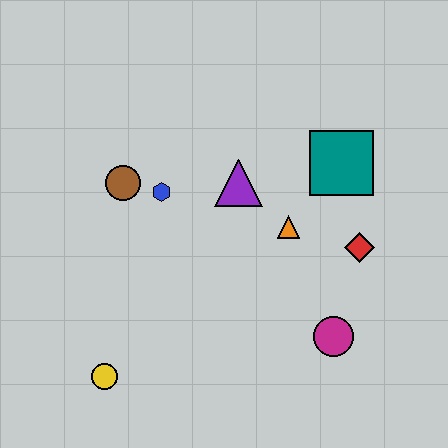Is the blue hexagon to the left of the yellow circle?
No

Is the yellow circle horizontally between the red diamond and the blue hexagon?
No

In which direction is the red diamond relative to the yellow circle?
The red diamond is to the right of the yellow circle.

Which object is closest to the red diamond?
The orange triangle is closest to the red diamond.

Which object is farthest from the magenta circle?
The brown circle is farthest from the magenta circle.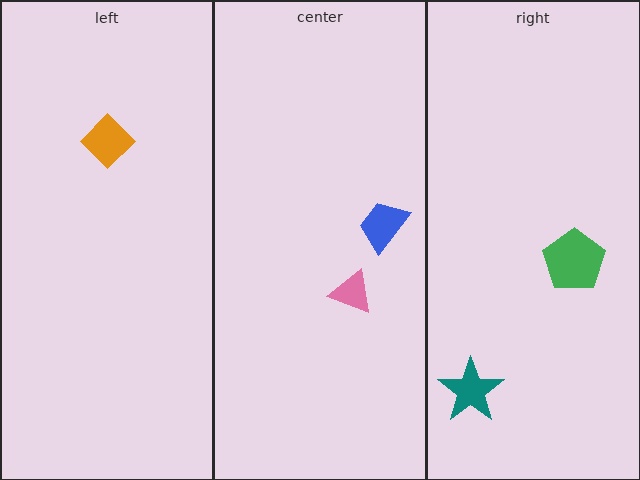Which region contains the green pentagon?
The right region.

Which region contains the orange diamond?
The left region.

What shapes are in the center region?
The blue trapezoid, the pink triangle.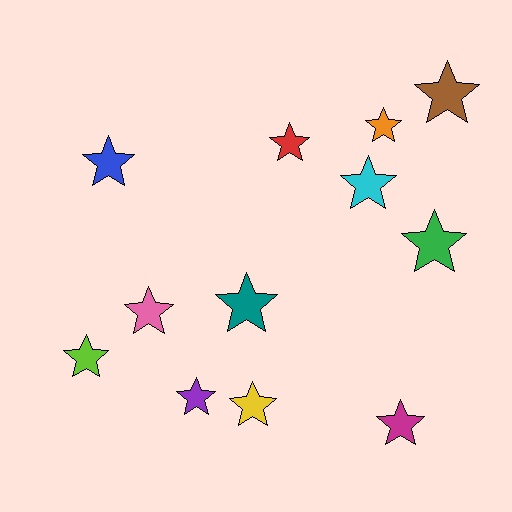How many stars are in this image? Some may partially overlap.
There are 12 stars.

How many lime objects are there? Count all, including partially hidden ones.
There is 1 lime object.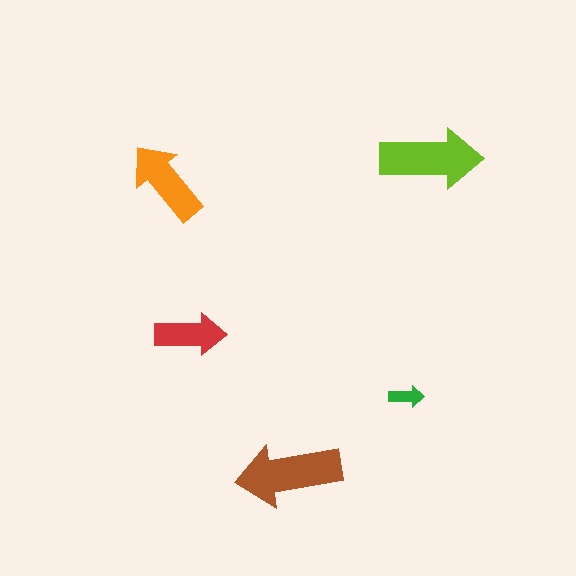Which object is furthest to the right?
The lime arrow is rightmost.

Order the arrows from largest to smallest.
the brown one, the lime one, the orange one, the red one, the green one.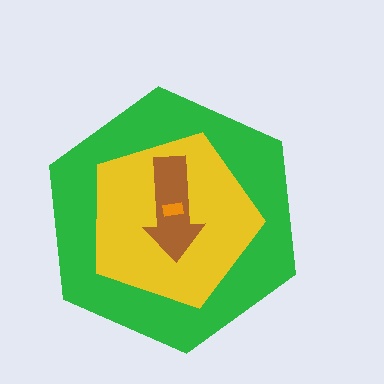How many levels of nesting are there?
4.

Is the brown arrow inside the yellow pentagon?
Yes.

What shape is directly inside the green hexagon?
The yellow pentagon.